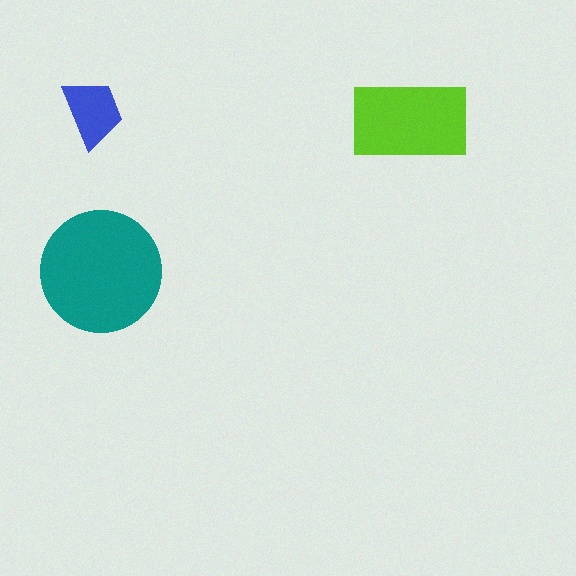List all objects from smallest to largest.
The blue trapezoid, the lime rectangle, the teal circle.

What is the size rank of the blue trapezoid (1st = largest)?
3rd.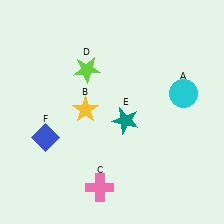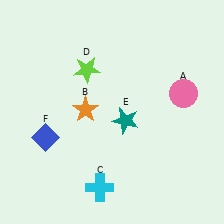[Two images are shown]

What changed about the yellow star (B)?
In Image 1, B is yellow. In Image 2, it changed to orange.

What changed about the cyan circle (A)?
In Image 1, A is cyan. In Image 2, it changed to pink.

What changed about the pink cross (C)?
In Image 1, C is pink. In Image 2, it changed to cyan.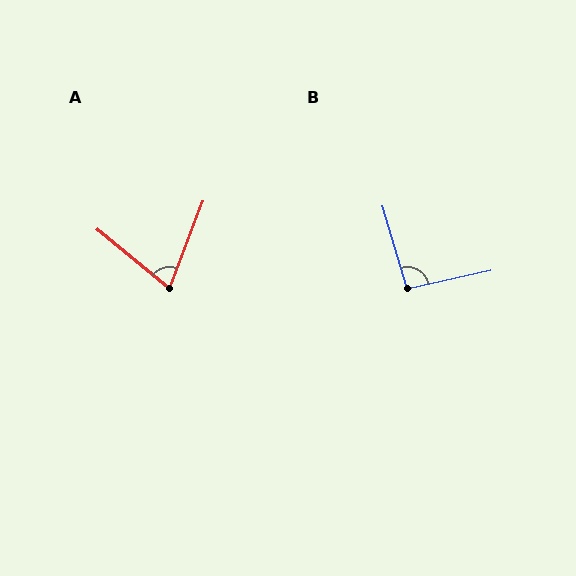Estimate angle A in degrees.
Approximately 72 degrees.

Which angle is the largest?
B, at approximately 94 degrees.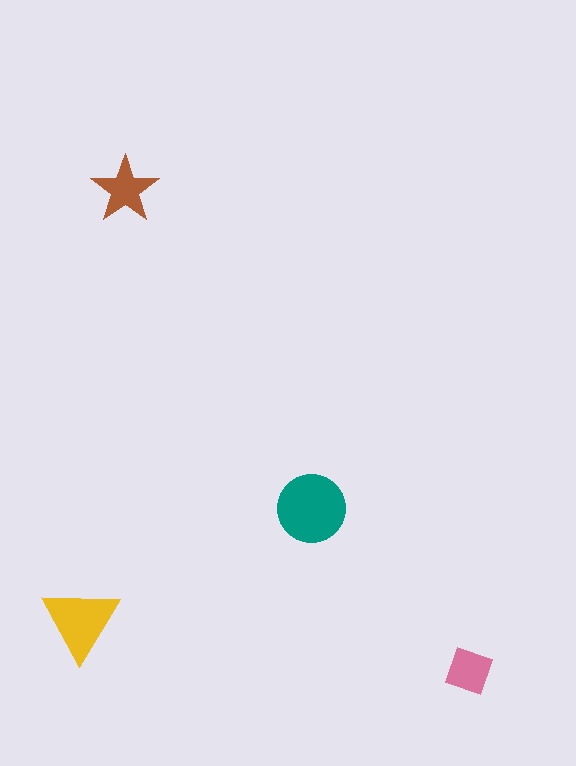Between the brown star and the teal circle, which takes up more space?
The teal circle.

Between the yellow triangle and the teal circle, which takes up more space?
The teal circle.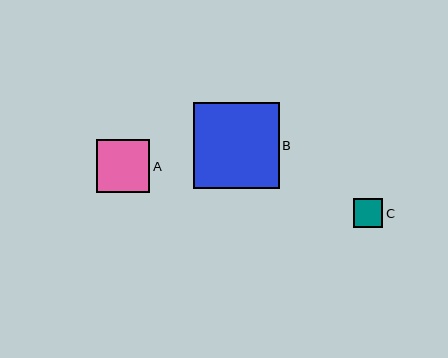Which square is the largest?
Square B is the largest with a size of approximately 86 pixels.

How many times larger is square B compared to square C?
Square B is approximately 2.9 times the size of square C.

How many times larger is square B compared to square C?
Square B is approximately 2.9 times the size of square C.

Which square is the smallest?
Square C is the smallest with a size of approximately 30 pixels.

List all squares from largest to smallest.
From largest to smallest: B, A, C.